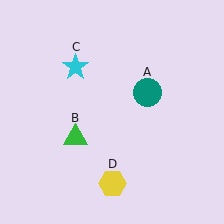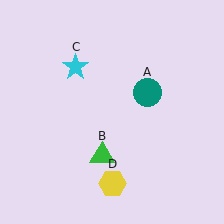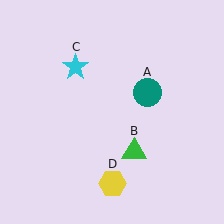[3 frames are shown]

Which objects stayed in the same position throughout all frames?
Teal circle (object A) and cyan star (object C) and yellow hexagon (object D) remained stationary.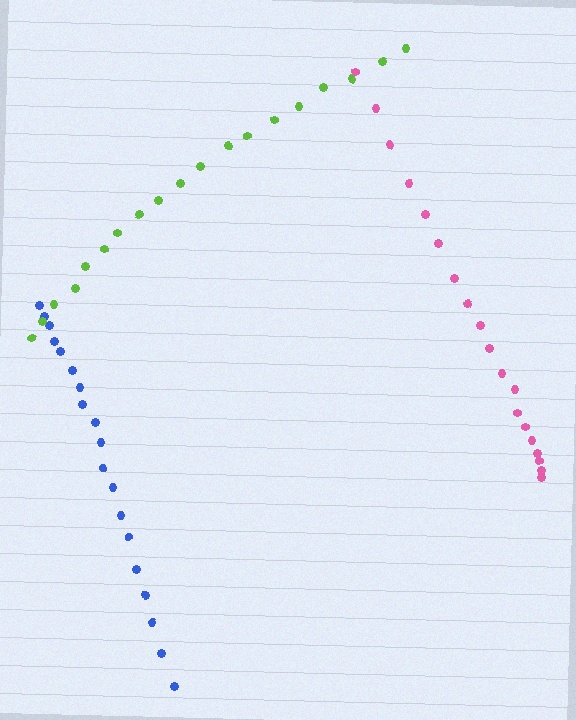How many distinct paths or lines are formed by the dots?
There are 3 distinct paths.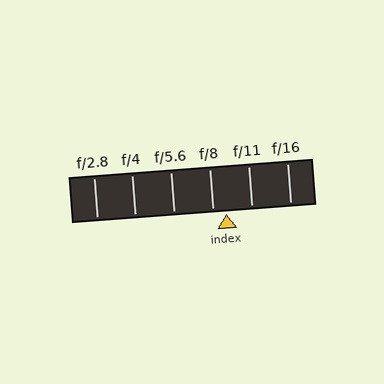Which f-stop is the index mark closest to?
The index mark is closest to f/8.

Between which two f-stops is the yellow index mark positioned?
The index mark is between f/8 and f/11.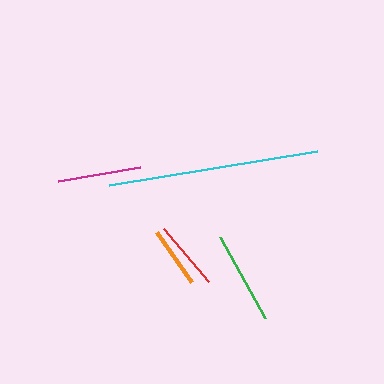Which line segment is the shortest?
The orange line is the shortest at approximately 61 pixels.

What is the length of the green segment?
The green segment is approximately 93 pixels long.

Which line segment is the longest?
The cyan line is the longest at approximately 211 pixels.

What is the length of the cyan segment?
The cyan segment is approximately 211 pixels long.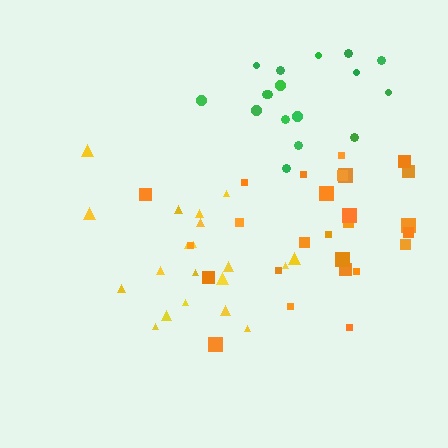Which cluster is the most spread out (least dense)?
Orange.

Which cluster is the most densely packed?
Yellow.